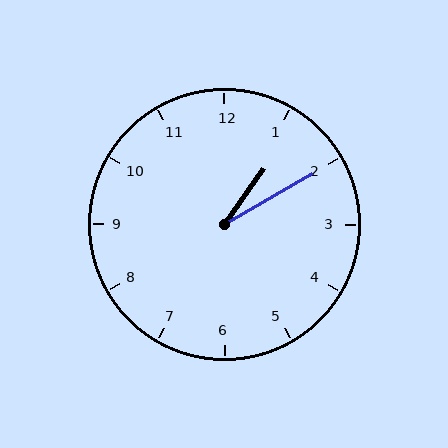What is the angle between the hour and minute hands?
Approximately 25 degrees.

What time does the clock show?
1:10.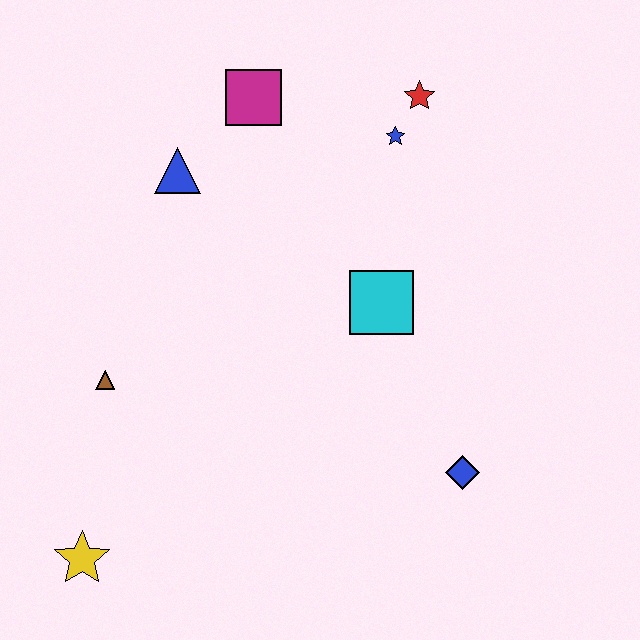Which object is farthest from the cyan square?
The yellow star is farthest from the cyan square.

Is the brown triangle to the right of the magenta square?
No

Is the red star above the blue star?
Yes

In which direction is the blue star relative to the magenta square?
The blue star is to the right of the magenta square.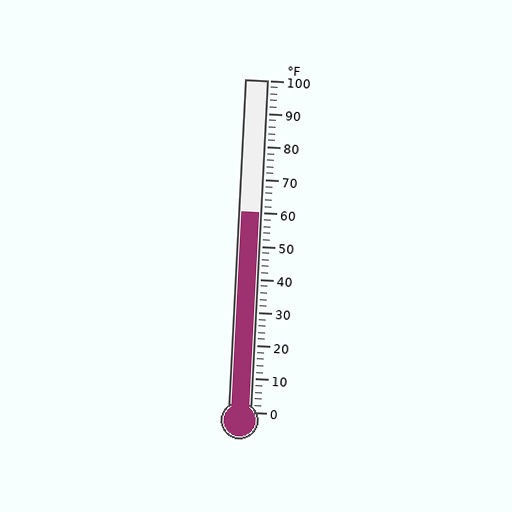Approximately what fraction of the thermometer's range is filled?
The thermometer is filled to approximately 60% of its range.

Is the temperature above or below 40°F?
The temperature is above 40°F.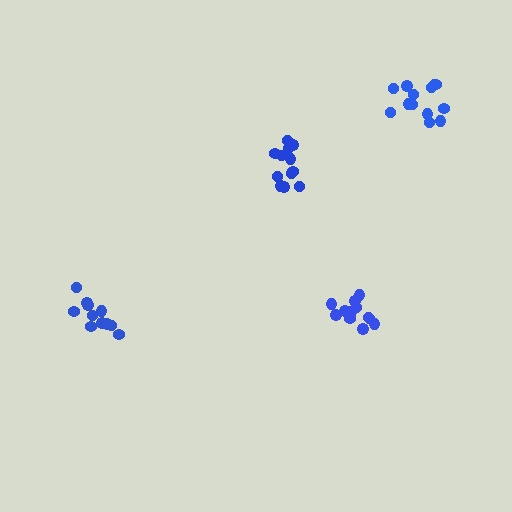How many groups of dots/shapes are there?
There are 4 groups.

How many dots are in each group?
Group 1: 14 dots, Group 2: 12 dots, Group 3: 11 dots, Group 4: 13 dots (50 total).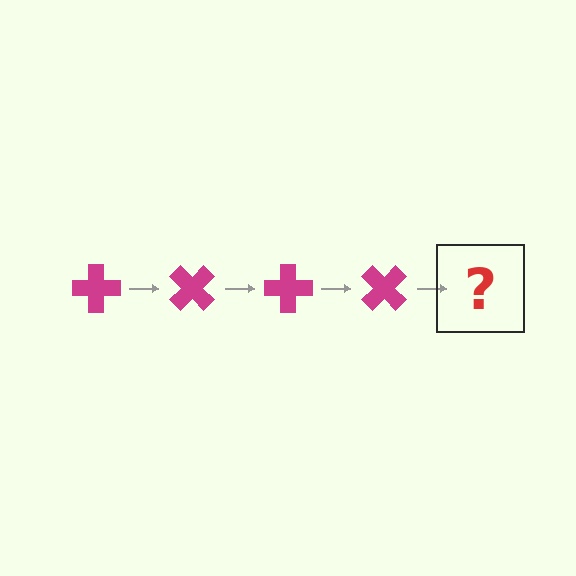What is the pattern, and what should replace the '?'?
The pattern is that the cross rotates 45 degrees each step. The '?' should be a magenta cross rotated 180 degrees.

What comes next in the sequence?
The next element should be a magenta cross rotated 180 degrees.